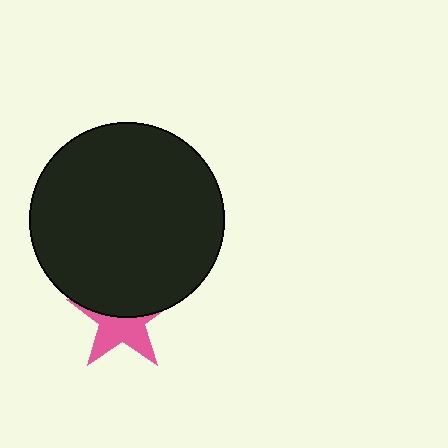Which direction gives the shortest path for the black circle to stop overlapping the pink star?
Moving up gives the shortest separation.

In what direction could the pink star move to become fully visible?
The pink star could move down. That would shift it out from behind the black circle entirely.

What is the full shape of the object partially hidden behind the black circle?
The partially hidden object is a pink star.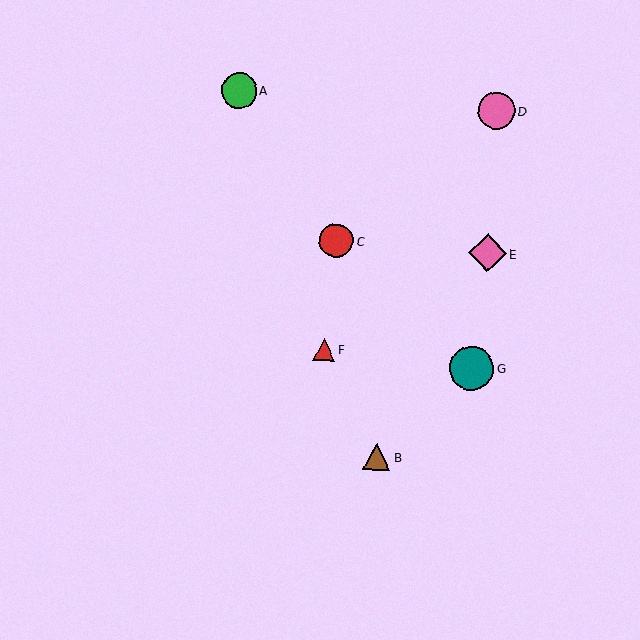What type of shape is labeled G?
Shape G is a teal circle.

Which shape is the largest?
The teal circle (labeled G) is the largest.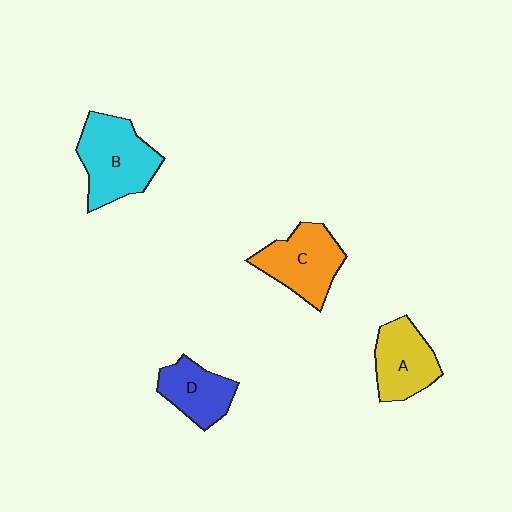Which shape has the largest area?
Shape B (cyan).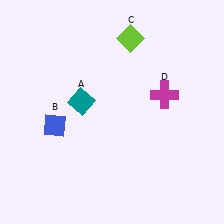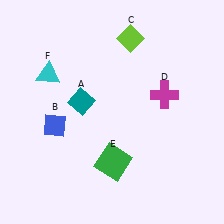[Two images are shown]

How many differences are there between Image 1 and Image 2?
There are 2 differences between the two images.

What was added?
A green square (E), a cyan triangle (F) were added in Image 2.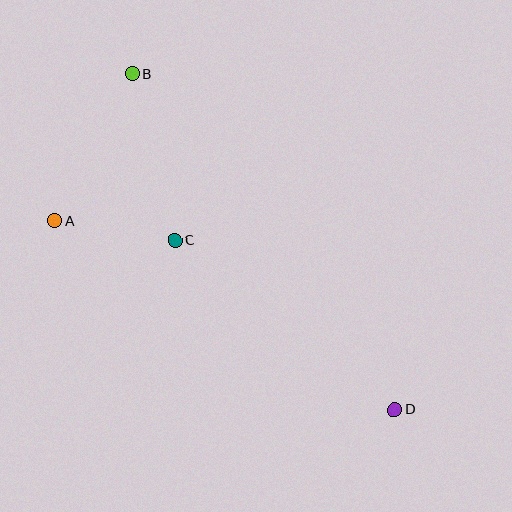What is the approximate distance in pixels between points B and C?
The distance between B and C is approximately 172 pixels.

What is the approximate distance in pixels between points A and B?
The distance between A and B is approximately 166 pixels.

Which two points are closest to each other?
Points A and C are closest to each other.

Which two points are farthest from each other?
Points B and D are farthest from each other.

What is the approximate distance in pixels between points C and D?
The distance between C and D is approximately 278 pixels.